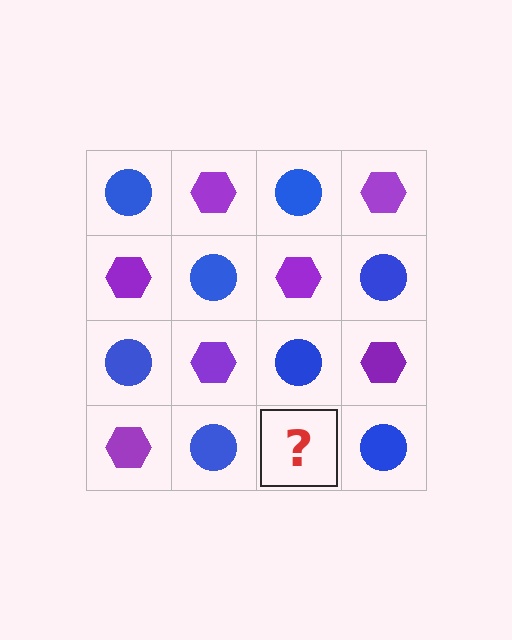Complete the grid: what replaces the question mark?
The question mark should be replaced with a purple hexagon.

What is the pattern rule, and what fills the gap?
The rule is that it alternates blue circle and purple hexagon in a checkerboard pattern. The gap should be filled with a purple hexagon.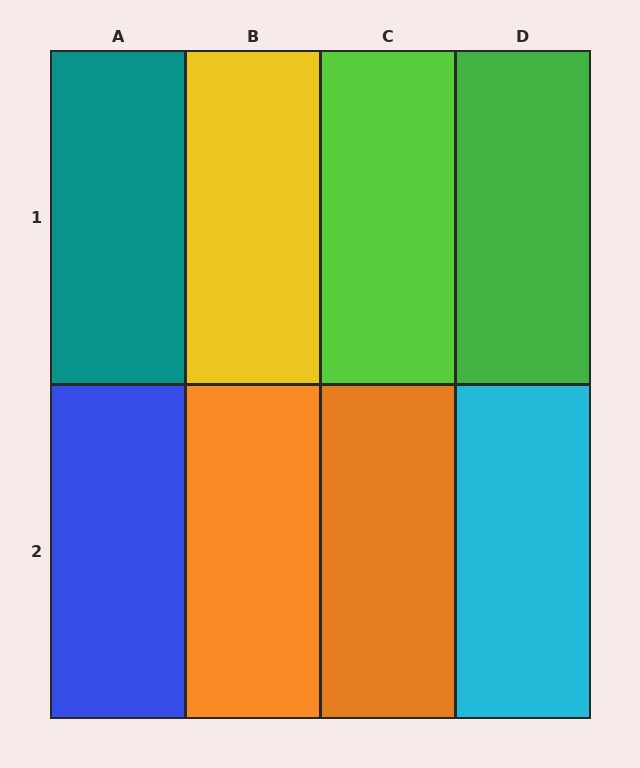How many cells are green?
1 cell is green.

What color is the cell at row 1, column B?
Yellow.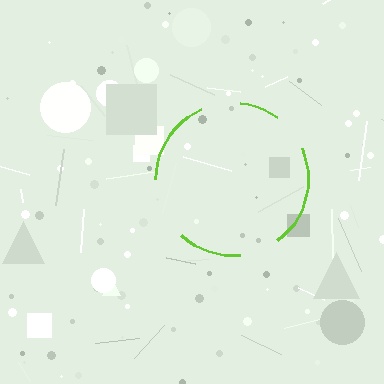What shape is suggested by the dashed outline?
The dashed outline suggests a circle.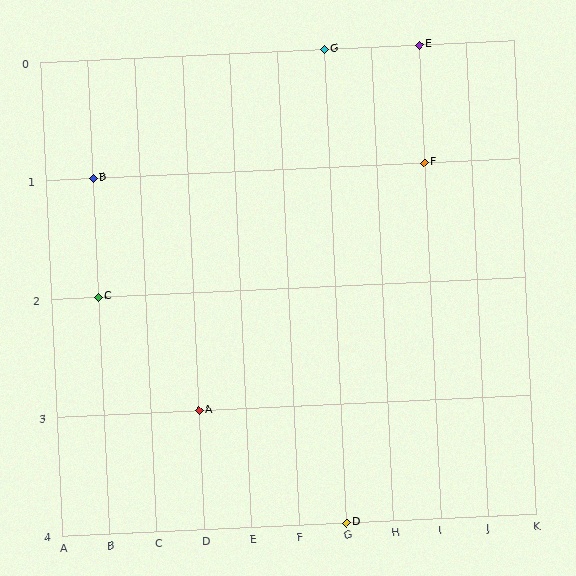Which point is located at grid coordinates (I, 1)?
Point F is at (I, 1).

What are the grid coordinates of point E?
Point E is at grid coordinates (I, 0).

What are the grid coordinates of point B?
Point B is at grid coordinates (B, 1).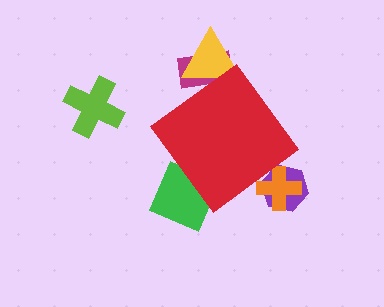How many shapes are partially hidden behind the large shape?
5 shapes are partially hidden.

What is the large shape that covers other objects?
A red diamond.